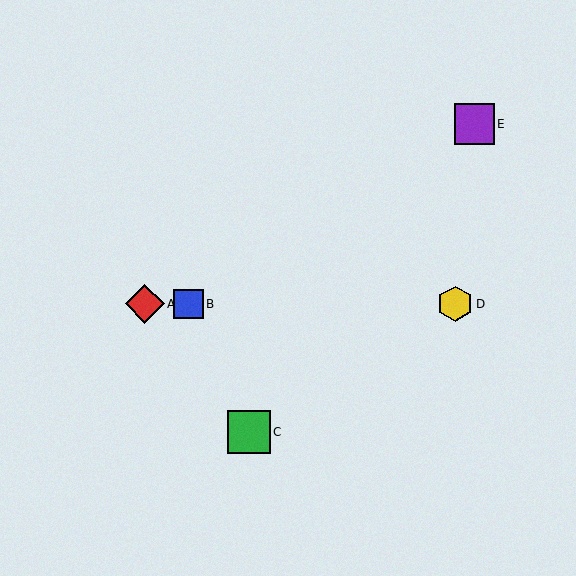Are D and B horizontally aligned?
Yes, both are at y≈304.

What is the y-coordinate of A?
Object A is at y≈304.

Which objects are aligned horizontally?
Objects A, B, D are aligned horizontally.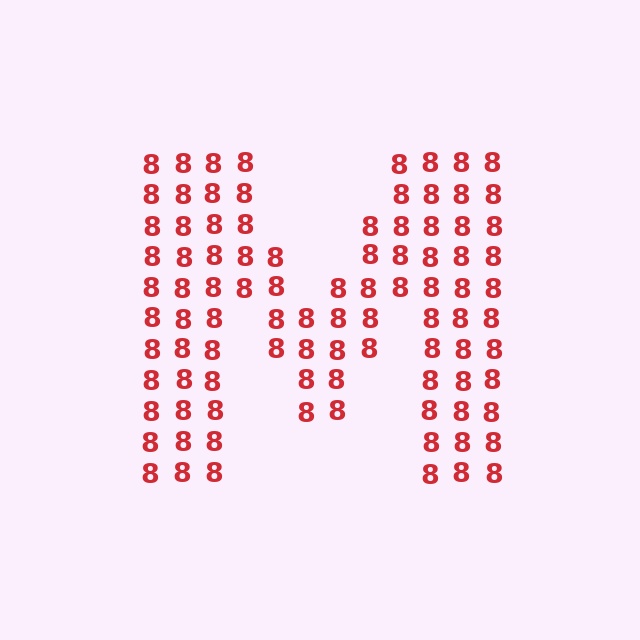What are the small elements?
The small elements are digit 8's.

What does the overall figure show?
The overall figure shows the letter M.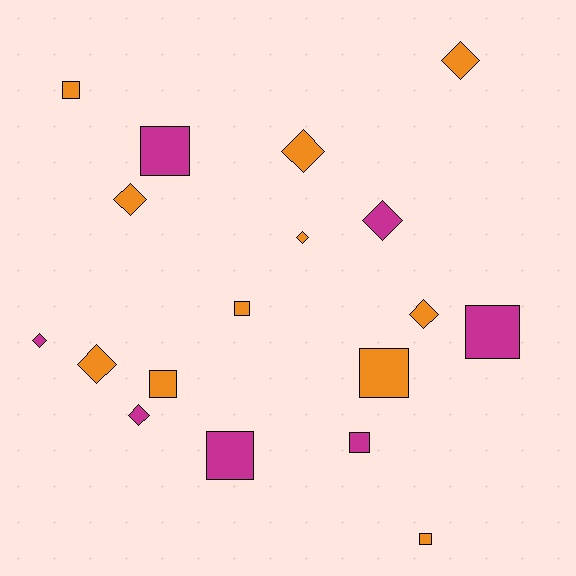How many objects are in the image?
There are 18 objects.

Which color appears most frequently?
Orange, with 11 objects.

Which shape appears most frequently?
Diamond, with 9 objects.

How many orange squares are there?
There are 5 orange squares.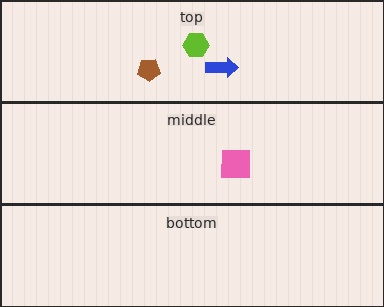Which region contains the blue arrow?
The top region.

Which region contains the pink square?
The middle region.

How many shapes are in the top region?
3.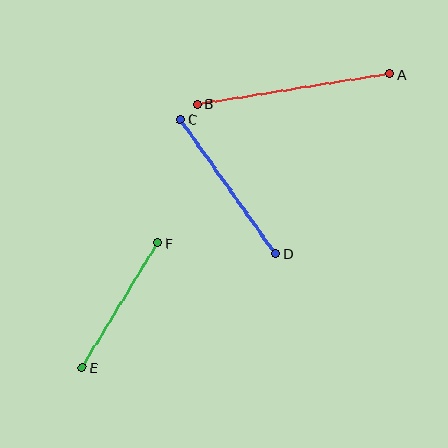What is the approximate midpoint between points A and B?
The midpoint is at approximately (293, 89) pixels.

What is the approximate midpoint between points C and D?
The midpoint is at approximately (228, 186) pixels.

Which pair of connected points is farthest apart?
Points A and B are farthest apart.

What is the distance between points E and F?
The distance is approximately 146 pixels.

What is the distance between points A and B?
The distance is approximately 195 pixels.